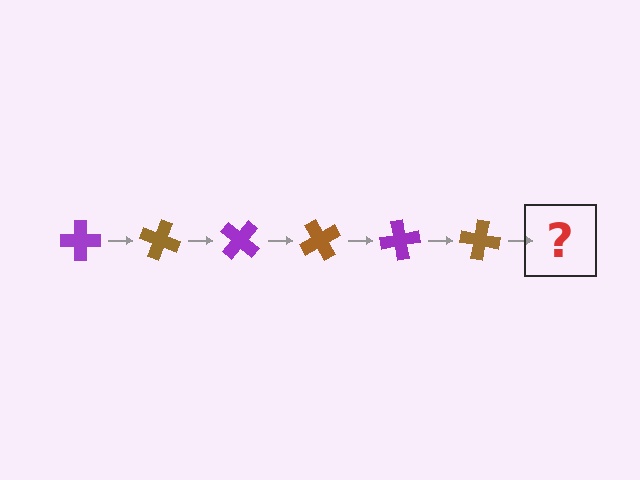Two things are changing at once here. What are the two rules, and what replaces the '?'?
The two rules are that it rotates 20 degrees each step and the color cycles through purple and brown. The '?' should be a purple cross, rotated 120 degrees from the start.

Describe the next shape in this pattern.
It should be a purple cross, rotated 120 degrees from the start.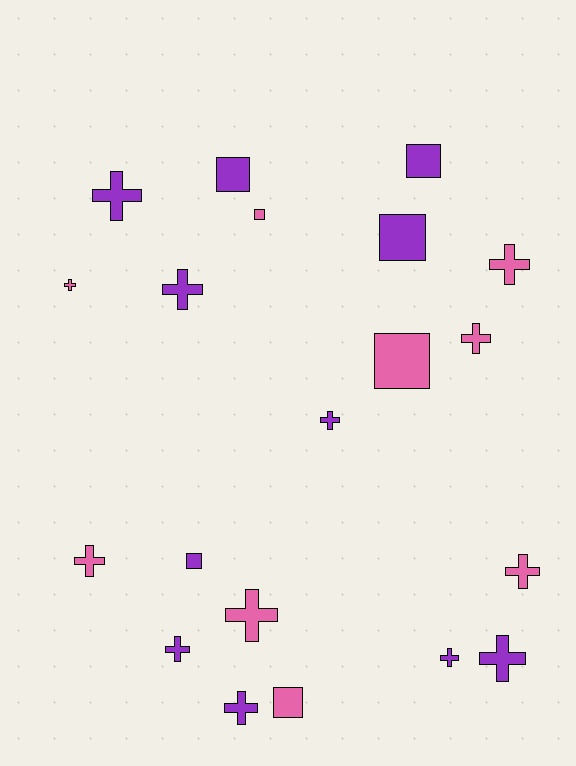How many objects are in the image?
There are 20 objects.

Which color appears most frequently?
Purple, with 11 objects.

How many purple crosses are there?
There are 7 purple crosses.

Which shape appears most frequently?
Cross, with 13 objects.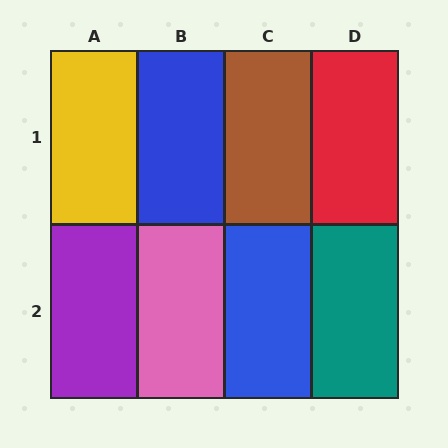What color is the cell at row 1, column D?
Red.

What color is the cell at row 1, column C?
Brown.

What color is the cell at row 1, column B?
Blue.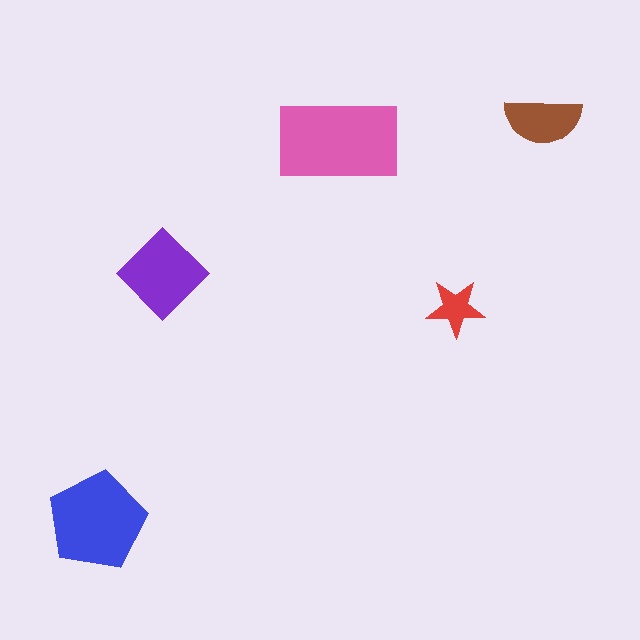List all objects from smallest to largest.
The red star, the brown semicircle, the purple diamond, the blue pentagon, the pink rectangle.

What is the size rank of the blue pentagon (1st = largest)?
2nd.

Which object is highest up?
The brown semicircle is topmost.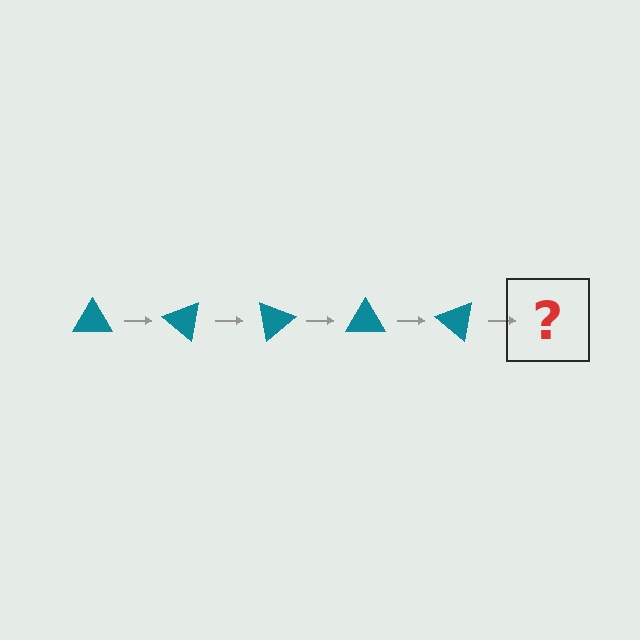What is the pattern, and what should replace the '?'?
The pattern is that the triangle rotates 40 degrees each step. The '?' should be a teal triangle rotated 200 degrees.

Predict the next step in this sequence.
The next step is a teal triangle rotated 200 degrees.